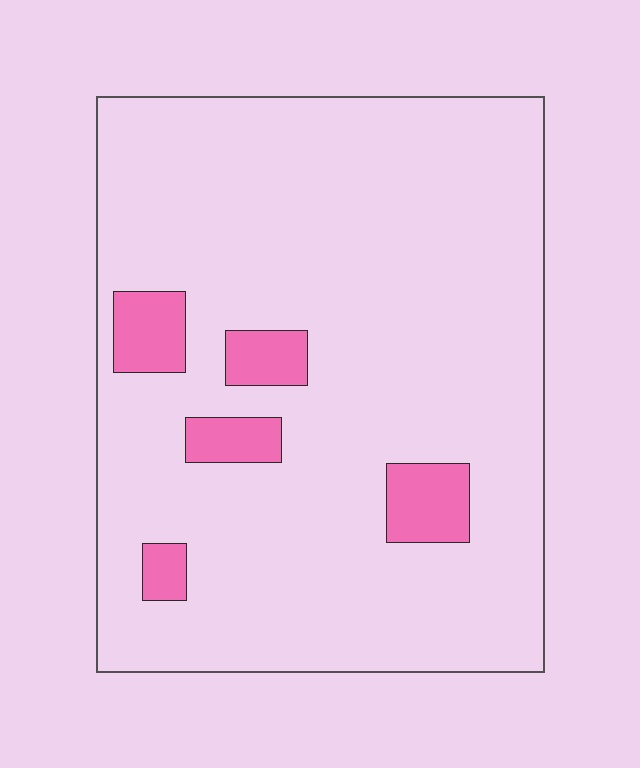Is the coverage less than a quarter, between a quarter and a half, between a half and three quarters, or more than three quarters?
Less than a quarter.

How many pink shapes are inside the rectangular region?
5.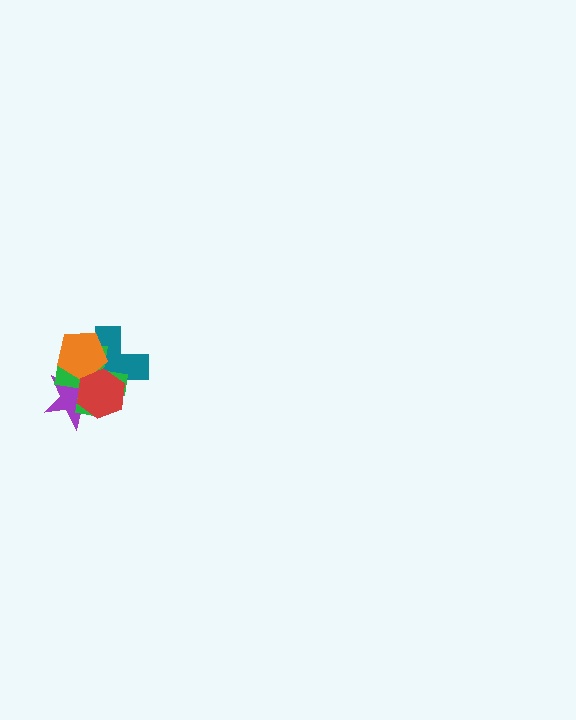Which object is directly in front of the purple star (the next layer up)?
The teal cross is directly in front of the purple star.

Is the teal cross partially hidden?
Yes, it is partially covered by another shape.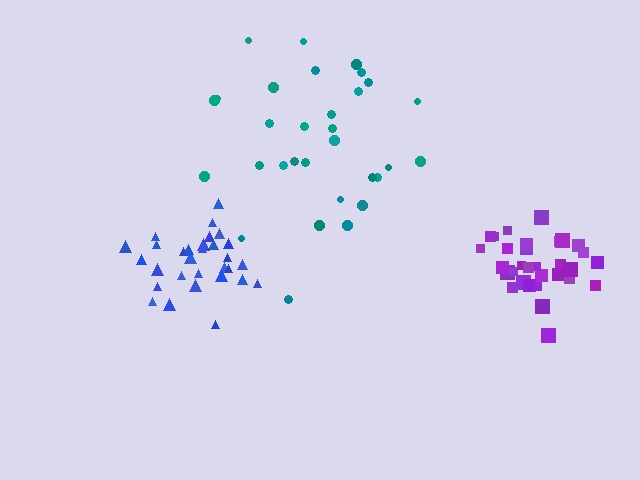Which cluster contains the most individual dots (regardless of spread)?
Purple (32).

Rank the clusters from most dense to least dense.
purple, blue, teal.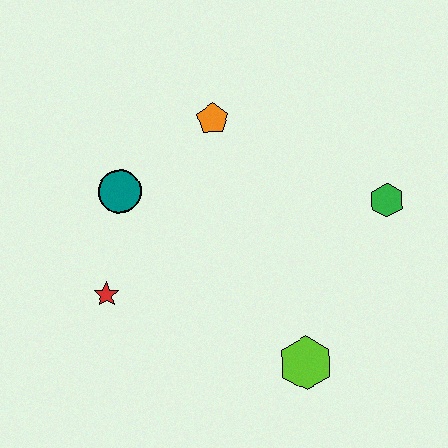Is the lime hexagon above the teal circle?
No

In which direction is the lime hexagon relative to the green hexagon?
The lime hexagon is below the green hexagon.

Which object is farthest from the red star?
The green hexagon is farthest from the red star.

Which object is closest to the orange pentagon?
The teal circle is closest to the orange pentagon.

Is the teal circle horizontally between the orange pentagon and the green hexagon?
No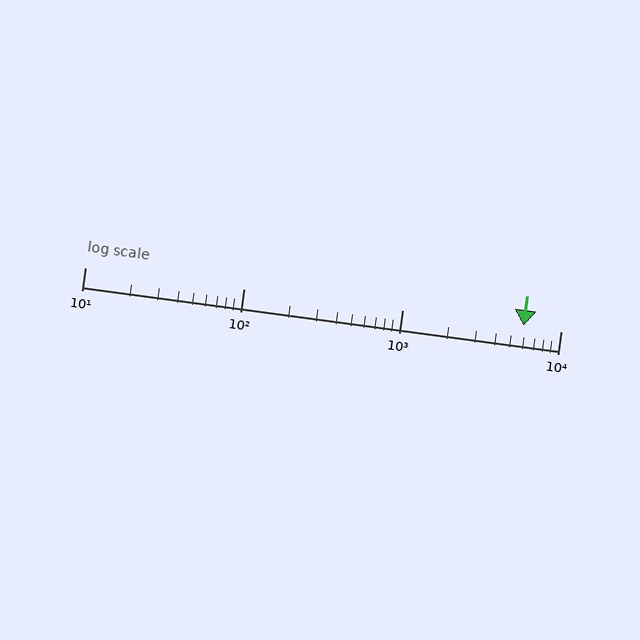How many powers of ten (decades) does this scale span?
The scale spans 3 decades, from 10 to 10000.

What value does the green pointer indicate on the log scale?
The pointer indicates approximately 5800.